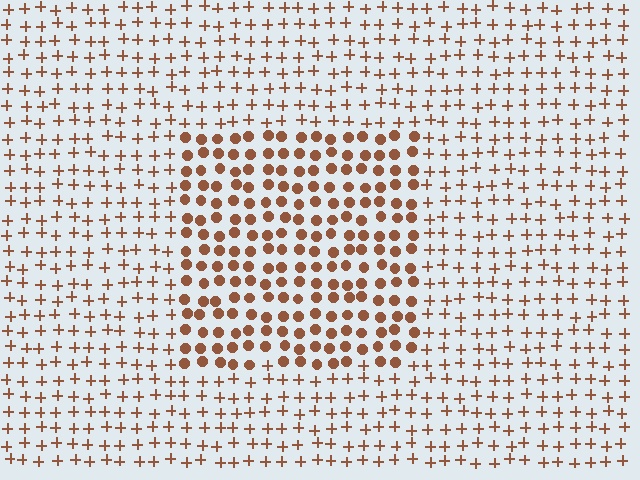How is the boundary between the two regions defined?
The boundary is defined by a change in element shape: circles inside vs. plus signs outside. All elements share the same color and spacing.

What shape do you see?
I see a rectangle.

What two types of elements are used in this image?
The image uses circles inside the rectangle region and plus signs outside it.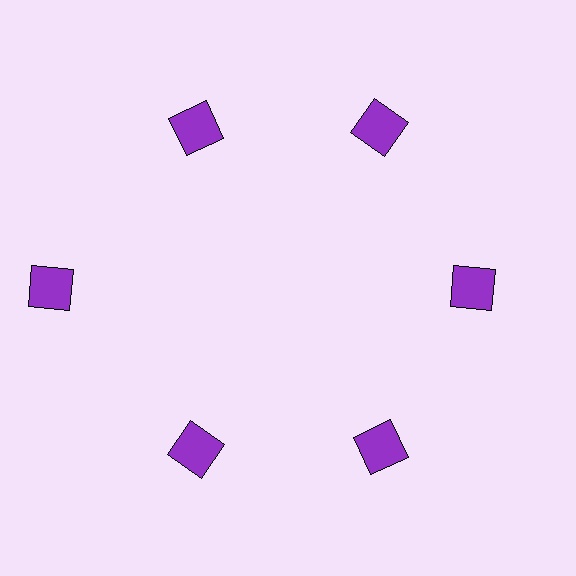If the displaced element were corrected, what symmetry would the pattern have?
It would have 6-fold rotational symmetry — the pattern would map onto itself every 60 degrees.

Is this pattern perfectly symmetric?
No. The 6 purple squares are arranged in a ring, but one element near the 9 o'clock position is pushed outward from the center, breaking the 6-fold rotational symmetry.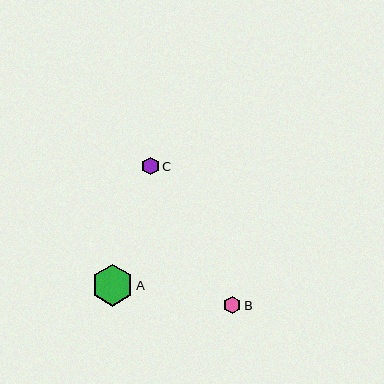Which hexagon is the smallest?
Hexagon B is the smallest with a size of approximately 17 pixels.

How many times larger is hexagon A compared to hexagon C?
Hexagon A is approximately 2.4 times the size of hexagon C.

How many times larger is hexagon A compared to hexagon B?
Hexagon A is approximately 2.4 times the size of hexagon B.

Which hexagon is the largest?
Hexagon A is the largest with a size of approximately 42 pixels.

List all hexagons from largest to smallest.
From largest to smallest: A, C, B.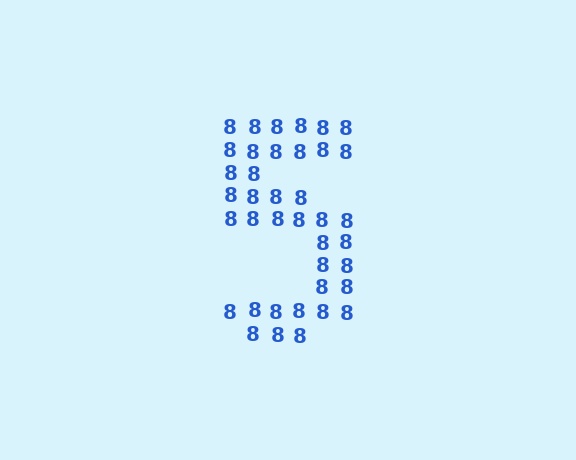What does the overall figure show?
The overall figure shows the digit 5.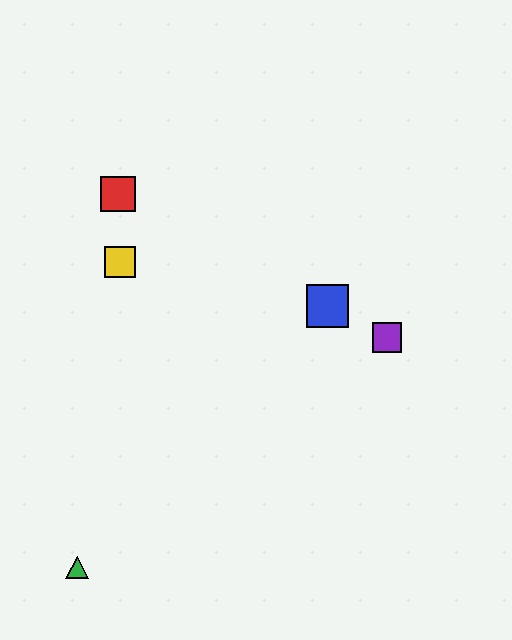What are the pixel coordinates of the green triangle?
The green triangle is at (77, 568).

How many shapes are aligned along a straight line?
3 shapes (the red square, the blue square, the purple square) are aligned along a straight line.